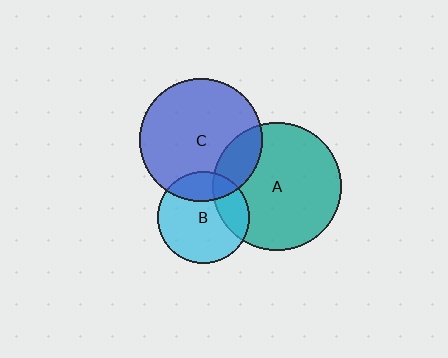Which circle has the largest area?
Circle A (teal).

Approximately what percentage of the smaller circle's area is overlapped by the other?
Approximately 20%.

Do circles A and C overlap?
Yes.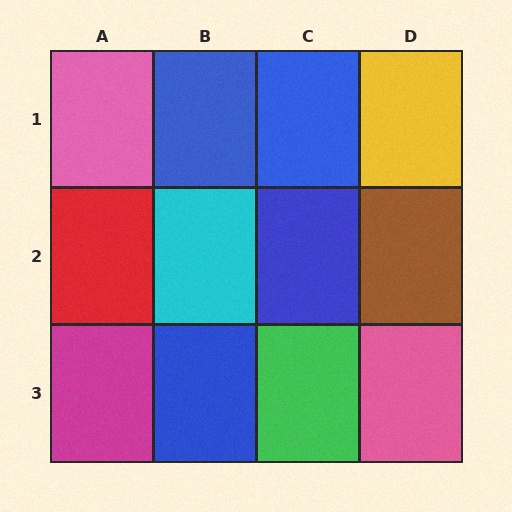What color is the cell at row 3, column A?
Magenta.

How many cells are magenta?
1 cell is magenta.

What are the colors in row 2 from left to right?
Red, cyan, blue, brown.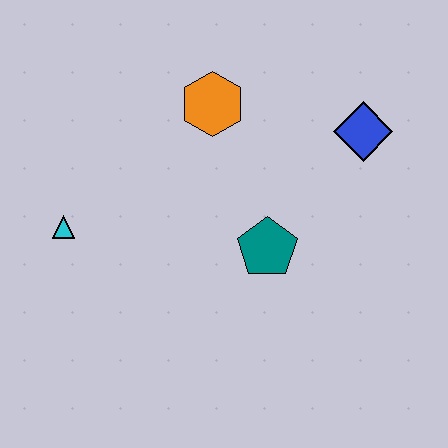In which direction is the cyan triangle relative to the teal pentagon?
The cyan triangle is to the left of the teal pentagon.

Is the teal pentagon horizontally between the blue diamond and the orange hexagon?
Yes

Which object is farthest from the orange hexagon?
The cyan triangle is farthest from the orange hexagon.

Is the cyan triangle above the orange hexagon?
No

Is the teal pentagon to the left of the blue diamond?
Yes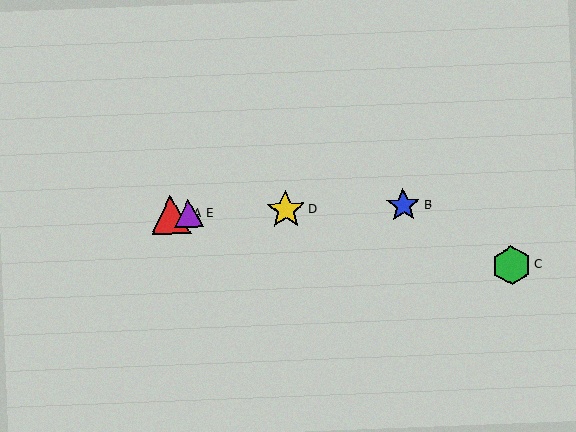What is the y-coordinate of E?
Object E is at y≈214.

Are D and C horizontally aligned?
No, D is at y≈210 and C is at y≈265.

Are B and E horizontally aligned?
Yes, both are at y≈205.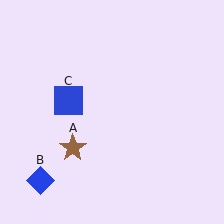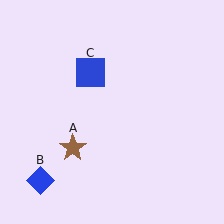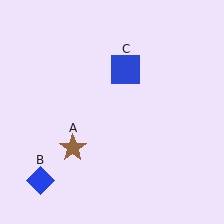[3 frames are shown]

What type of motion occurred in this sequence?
The blue square (object C) rotated clockwise around the center of the scene.